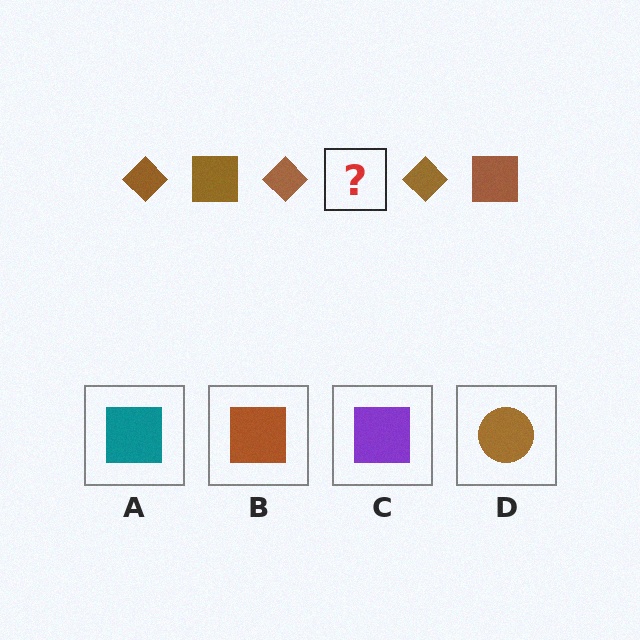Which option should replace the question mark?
Option B.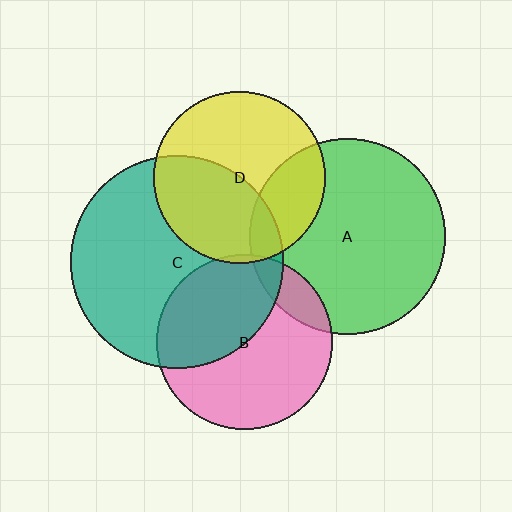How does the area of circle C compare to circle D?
Approximately 1.5 times.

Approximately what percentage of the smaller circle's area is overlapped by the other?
Approximately 10%.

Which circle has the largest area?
Circle C (teal).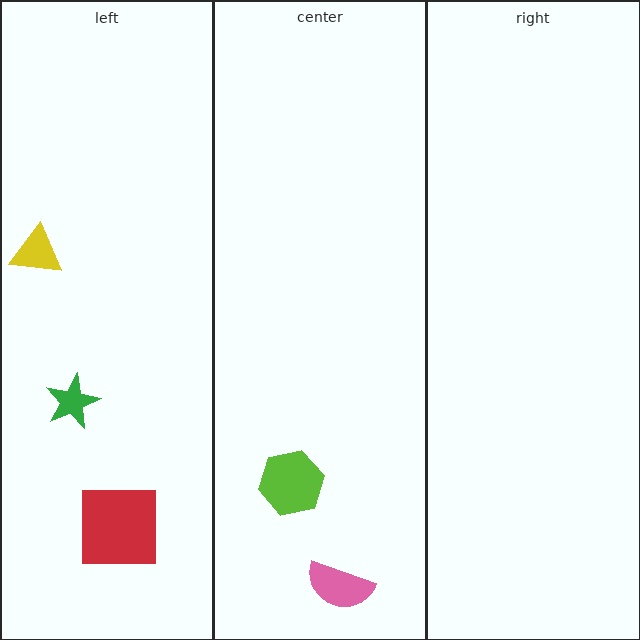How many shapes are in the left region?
3.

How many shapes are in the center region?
2.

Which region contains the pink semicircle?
The center region.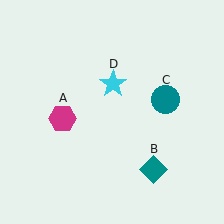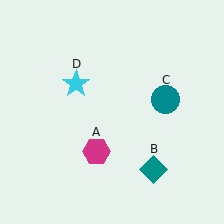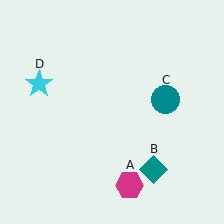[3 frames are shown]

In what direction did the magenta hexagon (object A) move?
The magenta hexagon (object A) moved down and to the right.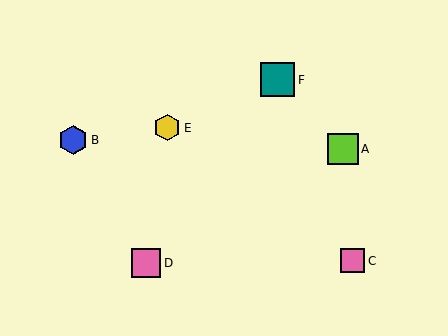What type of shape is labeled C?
Shape C is a pink square.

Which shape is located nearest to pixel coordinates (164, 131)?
The yellow hexagon (labeled E) at (167, 128) is nearest to that location.